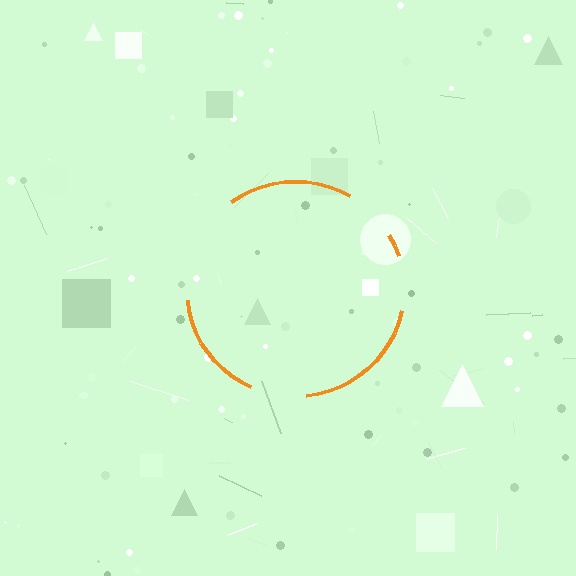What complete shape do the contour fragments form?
The contour fragments form a circle.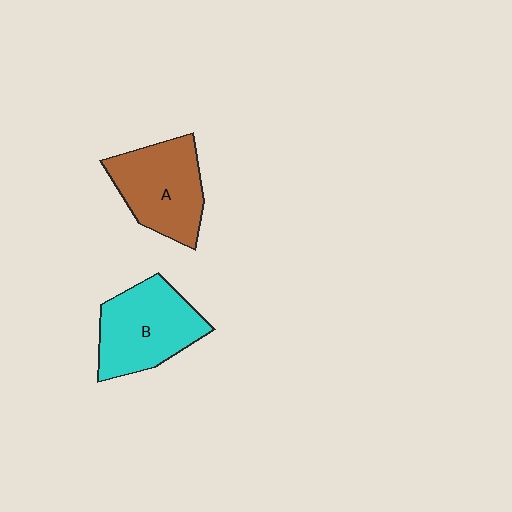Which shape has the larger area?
Shape B (cyan).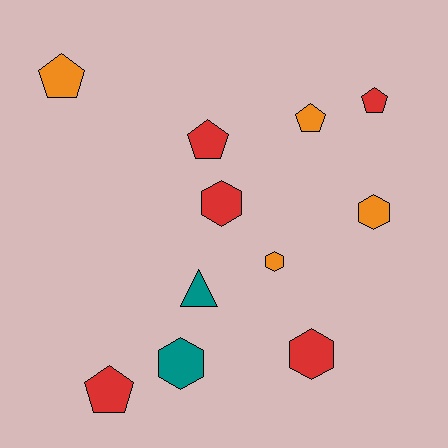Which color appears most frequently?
Red, with 5 objects.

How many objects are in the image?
There are 11 objects.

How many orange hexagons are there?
There are 2 orange hexagons.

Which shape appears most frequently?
Hexagon, with 5 objects.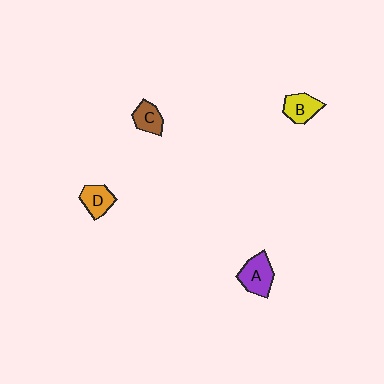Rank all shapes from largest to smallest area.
From largest to smallest: A (purple), B (yellow), D (orange), C (brown).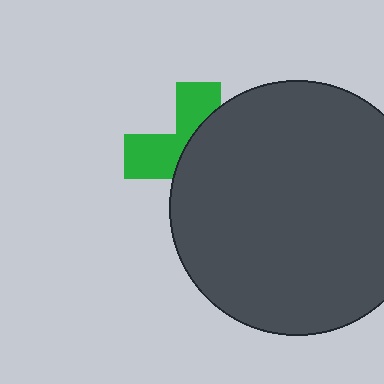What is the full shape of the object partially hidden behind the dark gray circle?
The partially hidden object is a green cross.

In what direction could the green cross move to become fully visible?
The green cross could move left. That would shift it out from behind the dark gray circle entirely.